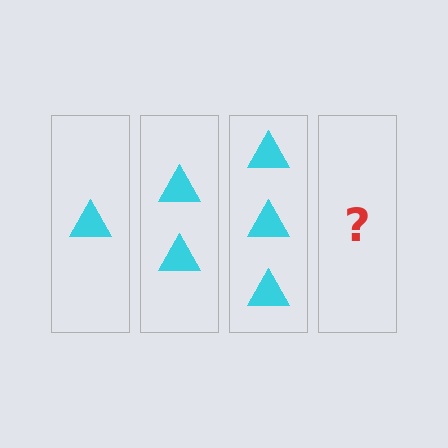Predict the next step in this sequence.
The next step is 4 triangles.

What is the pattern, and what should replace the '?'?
The pattern is that each step adds one more triangle. The '?' should be 4 triangles.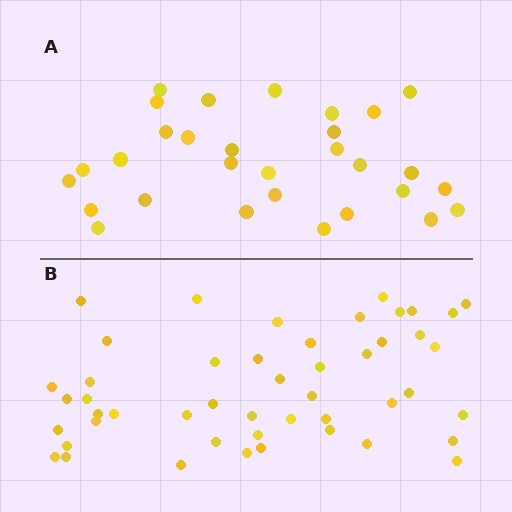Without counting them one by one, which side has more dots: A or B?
Region B (the bottom region) has more dots.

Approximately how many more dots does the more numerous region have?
Region B has approximately 20 more dots than region A.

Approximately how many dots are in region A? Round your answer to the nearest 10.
About 30 dots.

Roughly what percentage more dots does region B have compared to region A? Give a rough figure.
About 60% more.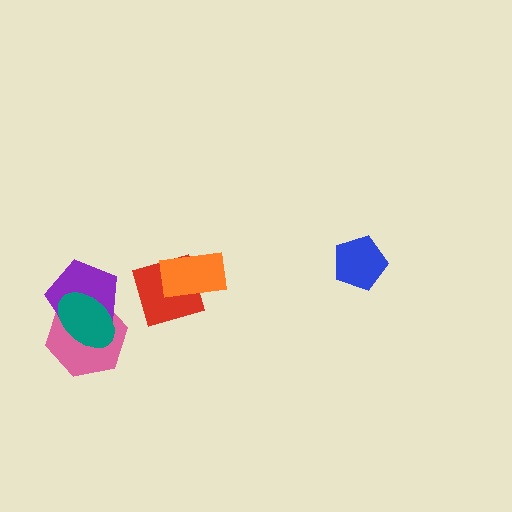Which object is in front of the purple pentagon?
The teal ellipse is in front of the purple pentagon.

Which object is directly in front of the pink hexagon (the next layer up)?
The purple pentagon is directly in front of the pink hexagon.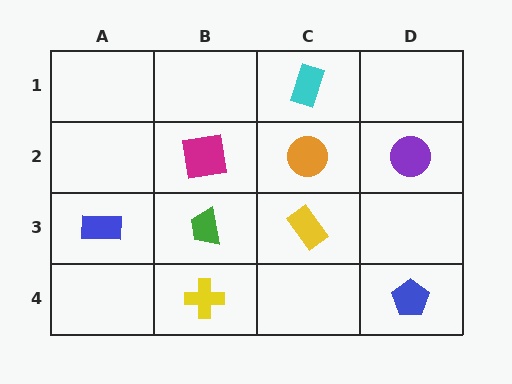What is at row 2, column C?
An orange circle.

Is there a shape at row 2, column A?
No, that cell is empty.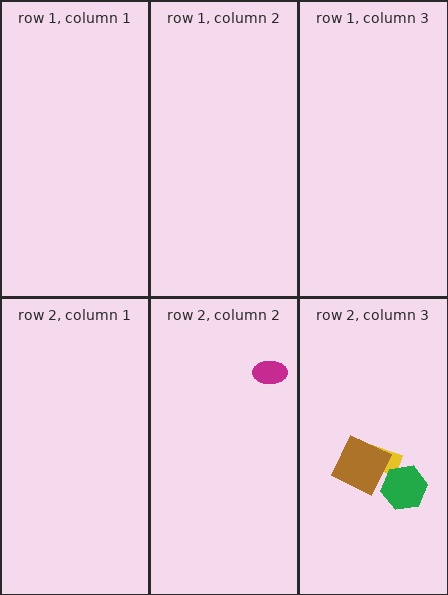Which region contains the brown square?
The row 2, column 3 region.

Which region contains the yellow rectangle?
The row 2, column 3 region.